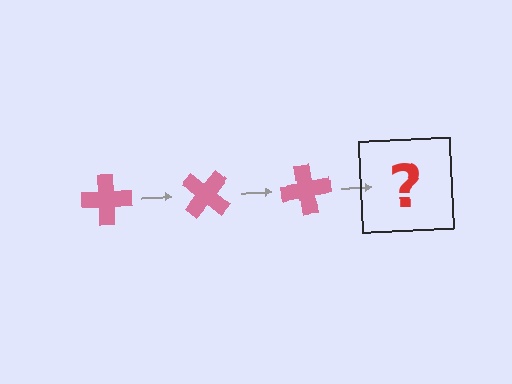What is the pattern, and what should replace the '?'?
The pattern is that the cross rotates 40 degrees each step. The '?' should be a pink cross rotated 120 degrees.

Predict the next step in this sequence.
The next step is a pink cross rotated 120 degrees.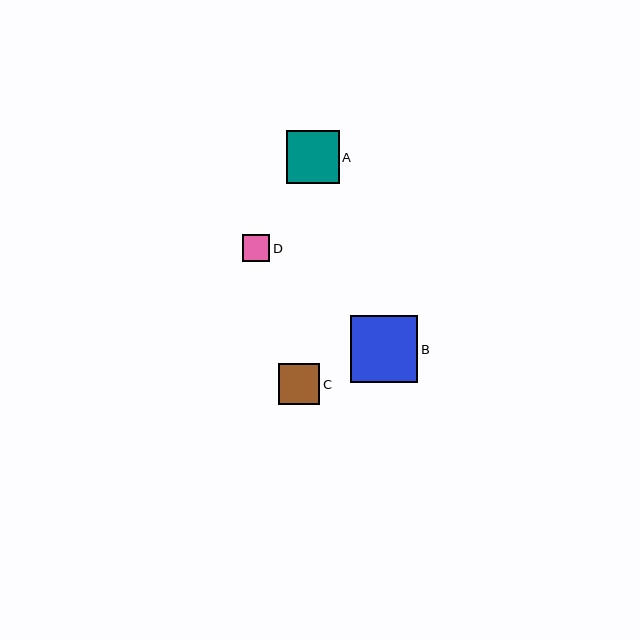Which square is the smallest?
Square D is the smallest with a size of approximately 27 pixels.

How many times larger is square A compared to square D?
Square A is approximately 2.0 times the size of square D.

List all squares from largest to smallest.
From largest to smallest: B, A, C, D.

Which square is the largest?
Square B is the largest with a size of approximately 67 pixels.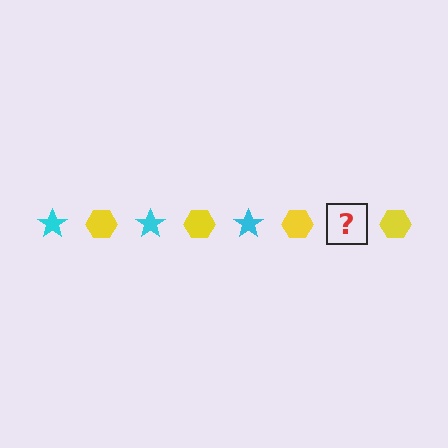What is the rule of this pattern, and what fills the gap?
The rule is that the pattern alternates between cyan star and yellow hexagon. The gap should be filled with a cyan star.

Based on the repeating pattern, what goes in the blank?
The blank should be a cyan star.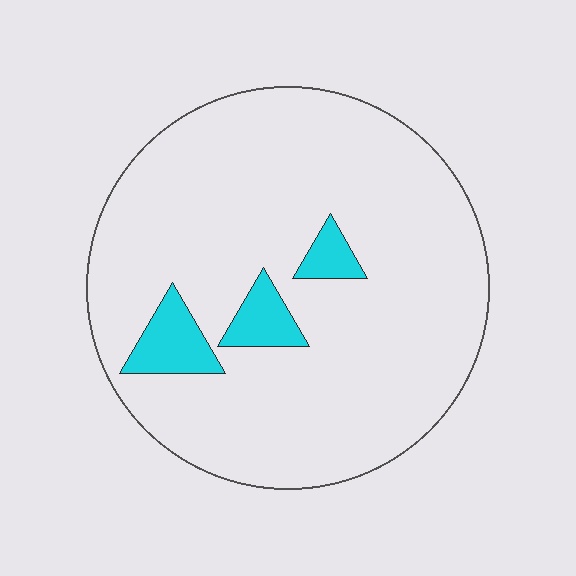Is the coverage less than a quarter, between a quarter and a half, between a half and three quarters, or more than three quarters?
Less than a quarter.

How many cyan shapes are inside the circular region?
3.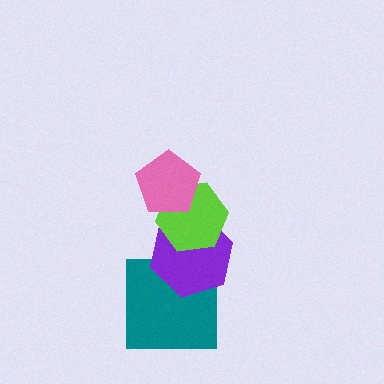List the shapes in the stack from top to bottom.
From top to bottom: the pink pentagon, the lime hexagon, the purple hexagon, the teal square.